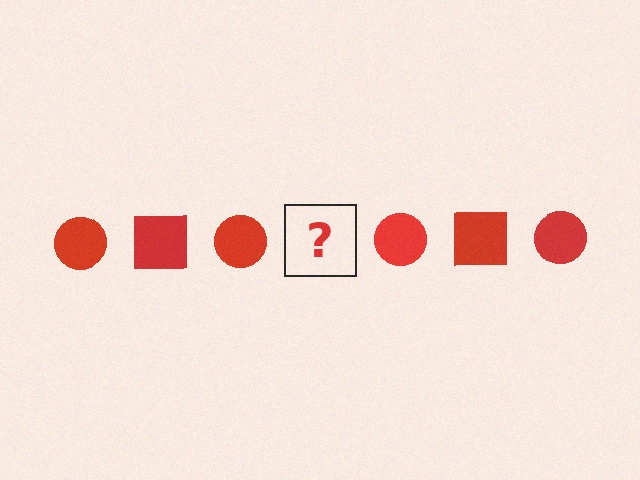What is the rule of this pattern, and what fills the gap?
The rule is that the pattern cycles through circle, square shapes in red. The gap should be filled with a red square.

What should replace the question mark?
The question mark should be replaced with a red square.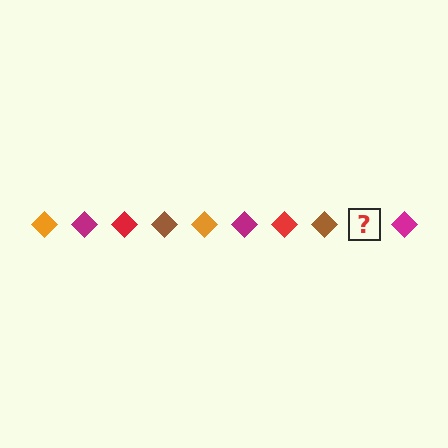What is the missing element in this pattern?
The missing element is an orange diamond.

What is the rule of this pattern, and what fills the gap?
The rule is that the pattern cycles through orange, magenta, red, brown diamonds. The gap should be filled with an orange diamond.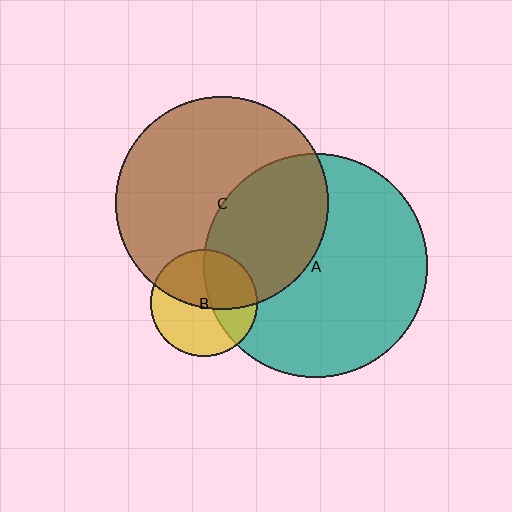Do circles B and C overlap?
Yes.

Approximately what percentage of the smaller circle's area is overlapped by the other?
Approximately 50%.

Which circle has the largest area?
Circle A (teal).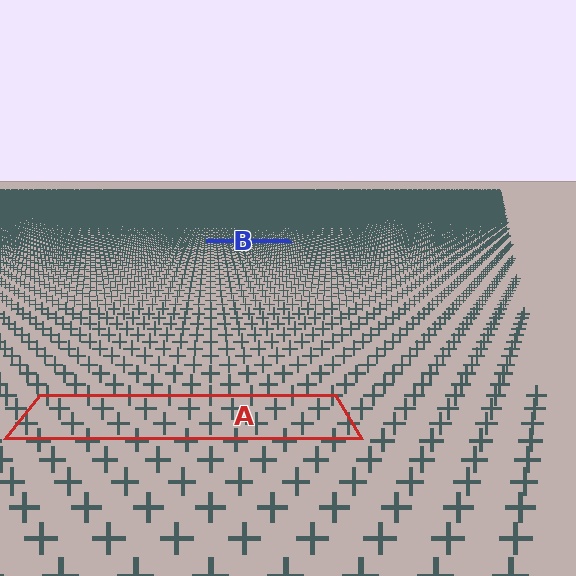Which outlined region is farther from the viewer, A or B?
Region B is farther from the viewer — the texture elements inside it appear smaller and more densely packed.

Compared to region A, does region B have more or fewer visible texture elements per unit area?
Region B has more texture elements per unit area — they are packed more densely because it is farther away.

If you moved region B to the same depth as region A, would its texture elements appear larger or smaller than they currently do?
They would appear larger. At a closer depth, the same texture elements are projected at a bigger on-screen size.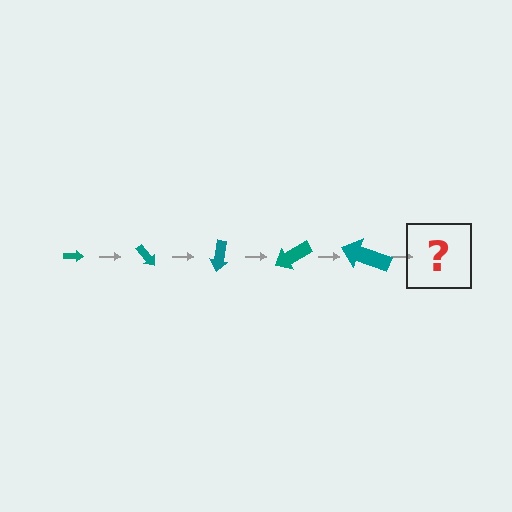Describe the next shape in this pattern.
It should be an arrow, larger than the previous one and rotated 250 degrees from the start.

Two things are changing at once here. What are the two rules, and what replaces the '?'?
The two rules are that the arrow grows larger each step and it rotates 50 degrees each step. The '?' should be an arrow, larger than the previous one and rotated 250 degrees from the start.